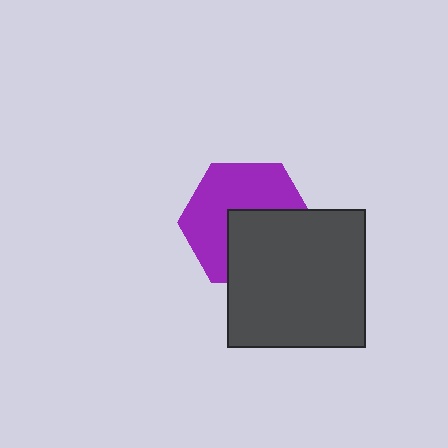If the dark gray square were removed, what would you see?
You would see the complete purple hexagon.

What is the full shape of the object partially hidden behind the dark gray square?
The partially hidden object is a purple hexagon.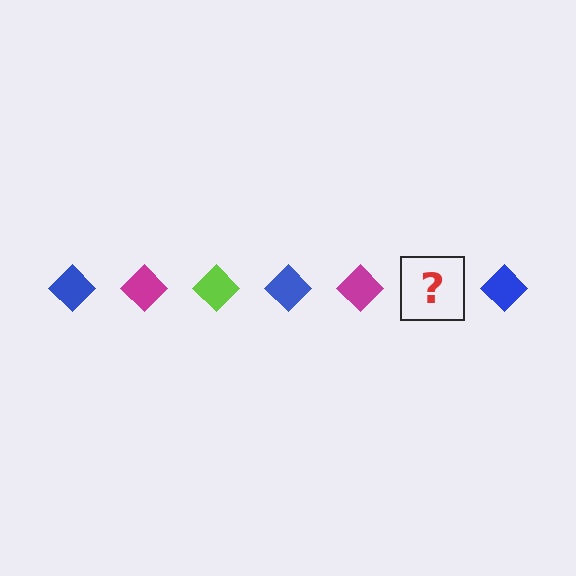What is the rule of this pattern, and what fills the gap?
The rule is that the pattern cycles through blue, magenta, lime diamonds. The gap should be filled with a lime diamond.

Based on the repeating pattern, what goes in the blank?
The blank should be a lime diamond.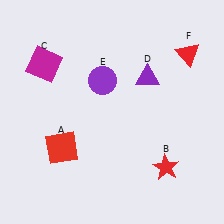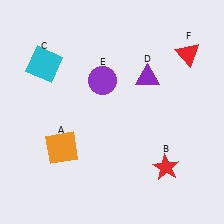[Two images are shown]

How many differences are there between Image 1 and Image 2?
There are 2 differences between the two images.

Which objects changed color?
A changed from red to orange. C changed from magenta to cyan.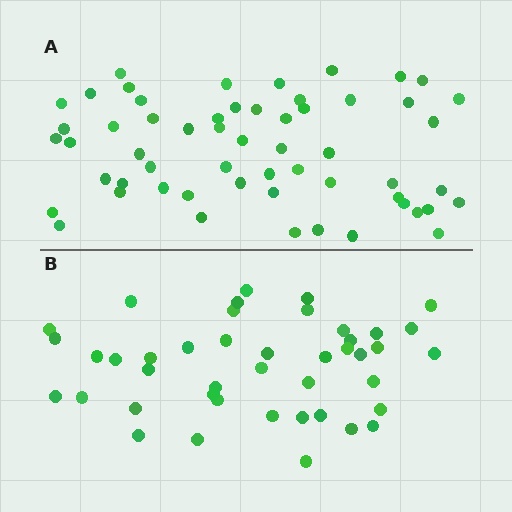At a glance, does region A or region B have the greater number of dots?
Region A (the top region) has more dots.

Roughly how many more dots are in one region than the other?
Region A has approximately 15 more dots than region B.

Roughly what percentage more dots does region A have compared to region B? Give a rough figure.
About 35% more.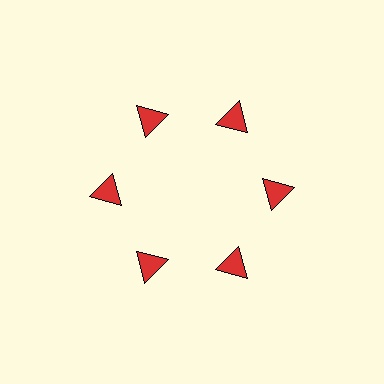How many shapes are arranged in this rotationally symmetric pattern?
There are 6 shapes, arranged in 6 groups of 1.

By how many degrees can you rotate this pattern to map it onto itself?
The pattern maps onto itself every 60 degrees of rotation.